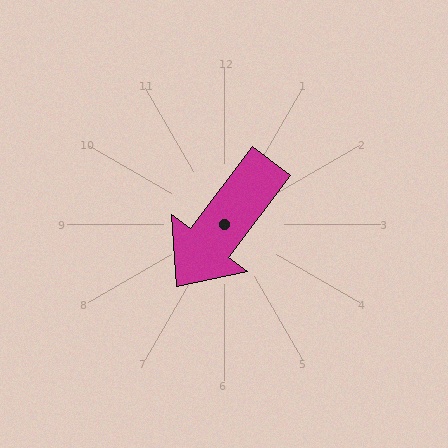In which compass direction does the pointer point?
Southwest.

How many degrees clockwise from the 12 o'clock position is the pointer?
Approximately 217 degrees.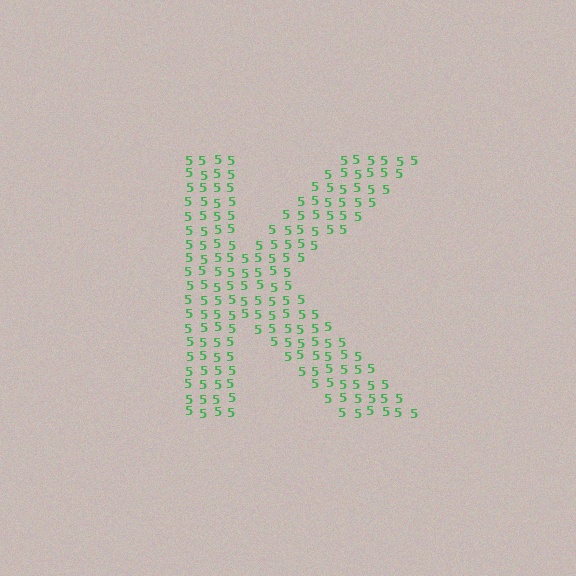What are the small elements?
The small elements are digit 5's.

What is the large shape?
The large shape is the letter K.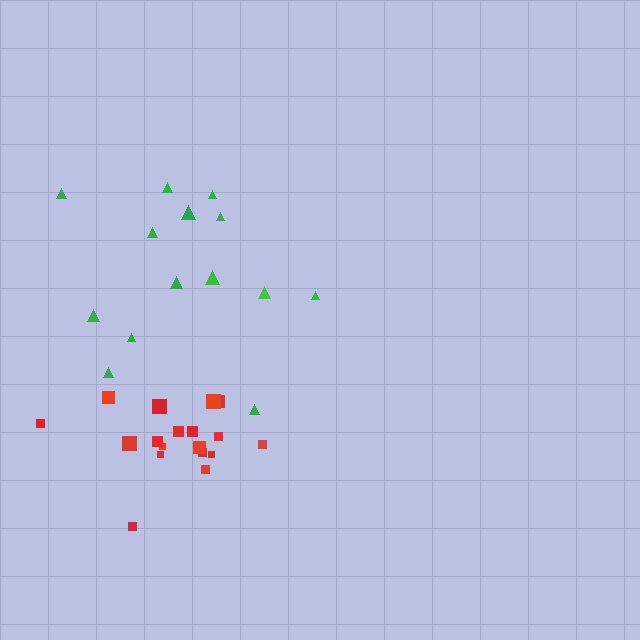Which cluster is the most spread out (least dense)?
Green.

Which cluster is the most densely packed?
Red.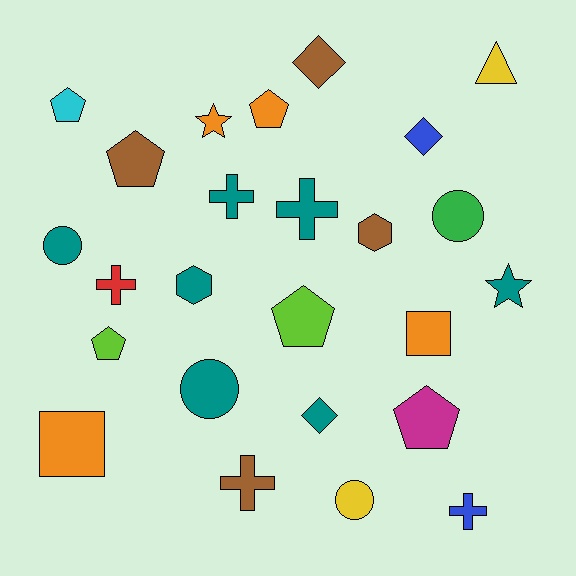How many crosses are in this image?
There are 5 crosses.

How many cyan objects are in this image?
There is 1 cyan object.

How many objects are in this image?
There are 25 objects.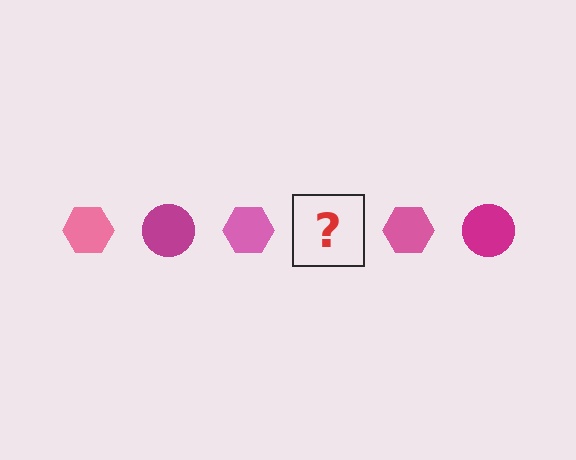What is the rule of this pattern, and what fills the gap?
The rule is that the pattern alternates between pink hexagon and magenta circle. The gap should be filled with a magenta circle.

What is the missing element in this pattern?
The missing element is a magenta circle.